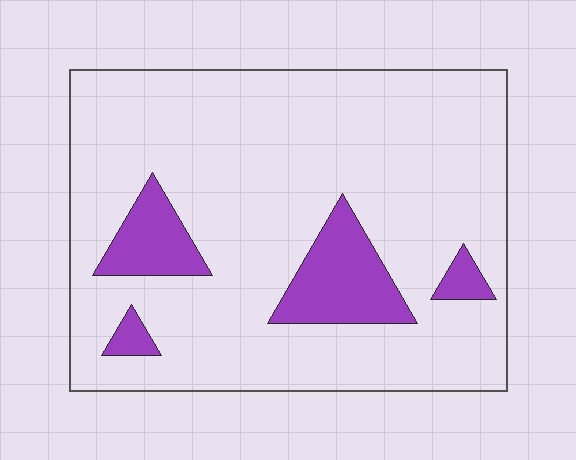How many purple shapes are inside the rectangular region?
4.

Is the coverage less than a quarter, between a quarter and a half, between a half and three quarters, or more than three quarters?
Less than a quarter.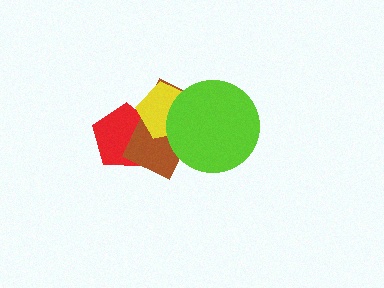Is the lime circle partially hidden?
No, no other shape covers it.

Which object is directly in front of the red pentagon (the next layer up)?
The brown rectangle is directly in front of the red pentagon.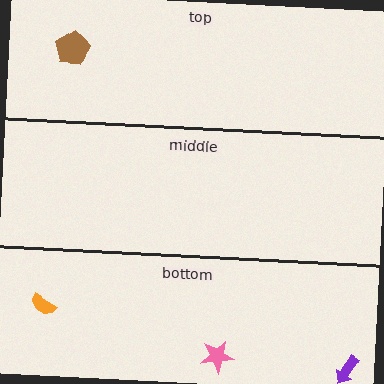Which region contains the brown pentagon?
The top region.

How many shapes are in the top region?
1.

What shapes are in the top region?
The brown pentagon.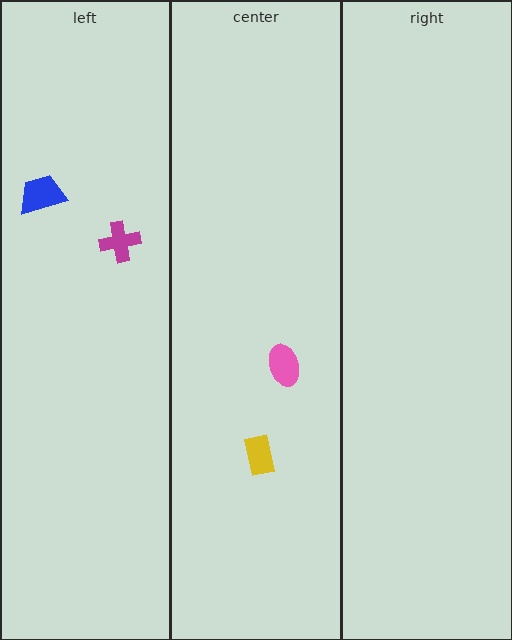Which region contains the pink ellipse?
The center region.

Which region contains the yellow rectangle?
The center region.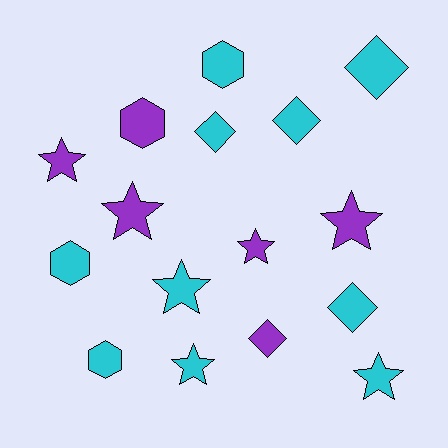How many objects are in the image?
There are 16 objects.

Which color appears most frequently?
Cyan, with 10 objects.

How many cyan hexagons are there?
There are 3 cyan hexagons.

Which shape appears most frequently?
Star, with 7 objects.